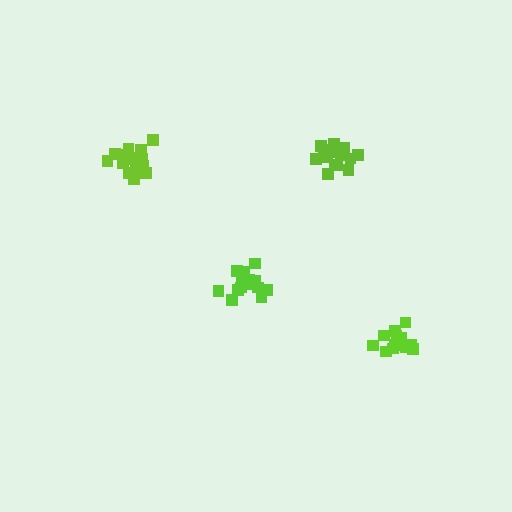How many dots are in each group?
Group 1: 16 dots, Group 2: 17 dots, Group 3: 16 dots, Group 4: 13 dots (62 total).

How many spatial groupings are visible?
There are 4 spatial groupings.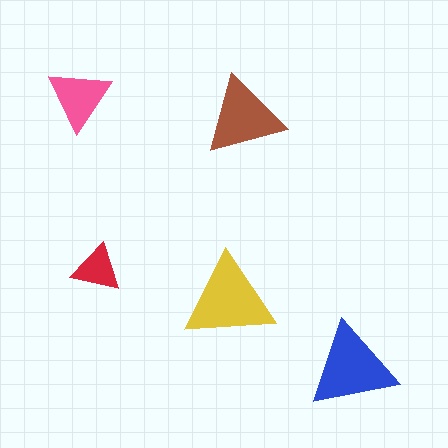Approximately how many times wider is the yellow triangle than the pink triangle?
About 1.5 times wider.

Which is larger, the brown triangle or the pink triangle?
The brown one.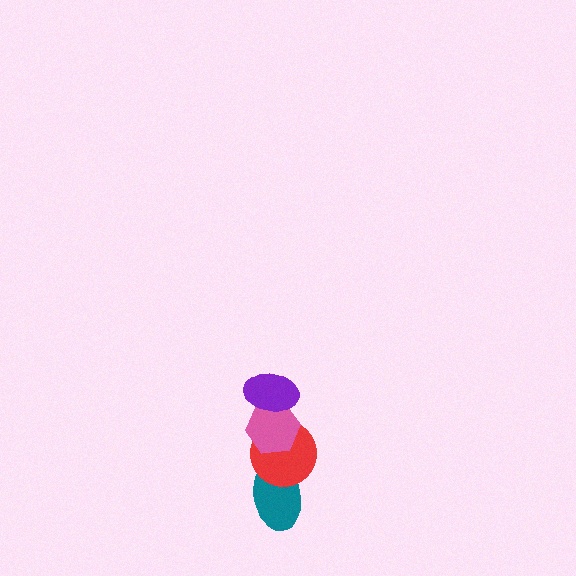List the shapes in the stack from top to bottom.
From top to bottom: the purple ellipse, the pink hexagon, the red circle, the teal ellipse.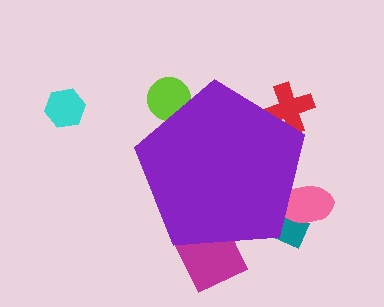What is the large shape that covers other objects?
A purple pentagon.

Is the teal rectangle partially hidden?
Yes, the teal rectangle is partially hidden behind the purple pentagon.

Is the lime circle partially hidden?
Yes, the lime circle is partially hidden behind the purple pentagon.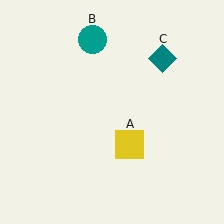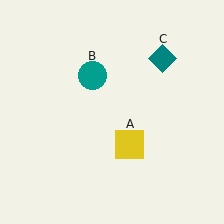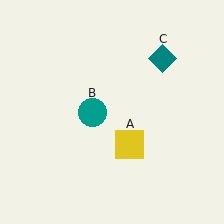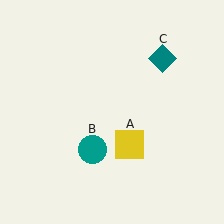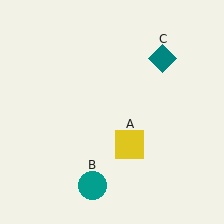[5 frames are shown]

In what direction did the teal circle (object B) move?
The teal circle (object B) moved down.